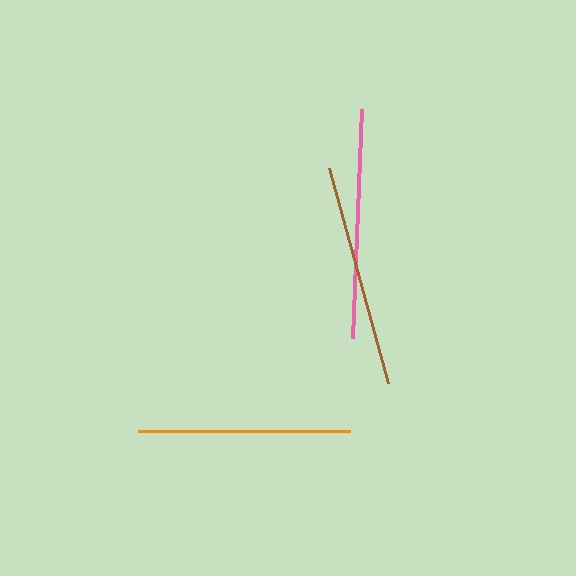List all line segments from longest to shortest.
From longest to shortest: pink, brown, orange.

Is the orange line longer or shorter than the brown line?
The brown line is longer than the orange line.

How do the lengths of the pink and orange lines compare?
The pink and orange lines are approximately the same length.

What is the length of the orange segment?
The orange segment is approximately 213 pixels long.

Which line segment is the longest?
The pink line is the longest at approximately 228 pixels.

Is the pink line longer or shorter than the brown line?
The pink line is longer than the brown line.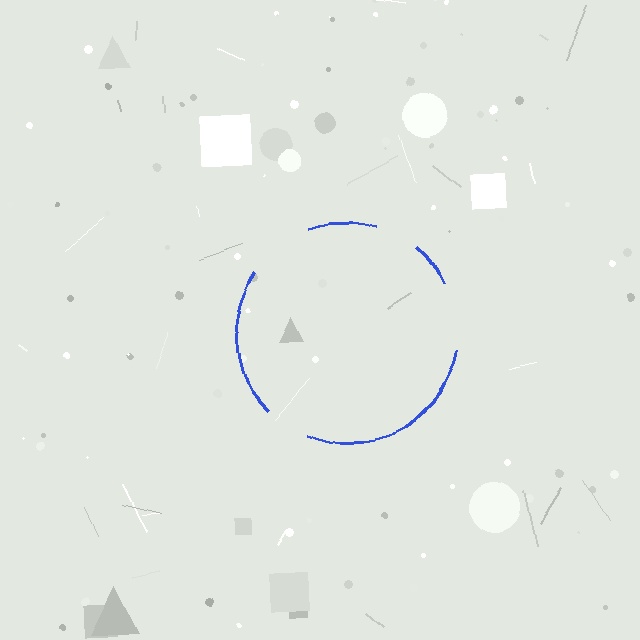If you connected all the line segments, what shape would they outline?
They would outline a circle.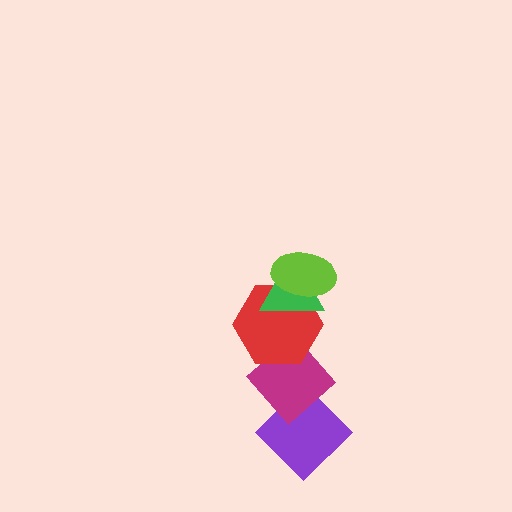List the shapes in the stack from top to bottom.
From top to bottom: the lime ellipse, the green triangle, the red hexagon, the magenta diamond, the purple diamond.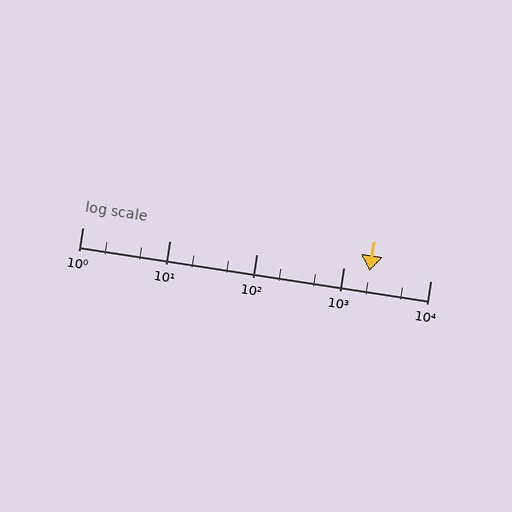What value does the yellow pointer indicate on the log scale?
The pointer indicates approximately 2000.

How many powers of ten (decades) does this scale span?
The scale spans 4 decades, from 1 to 10000.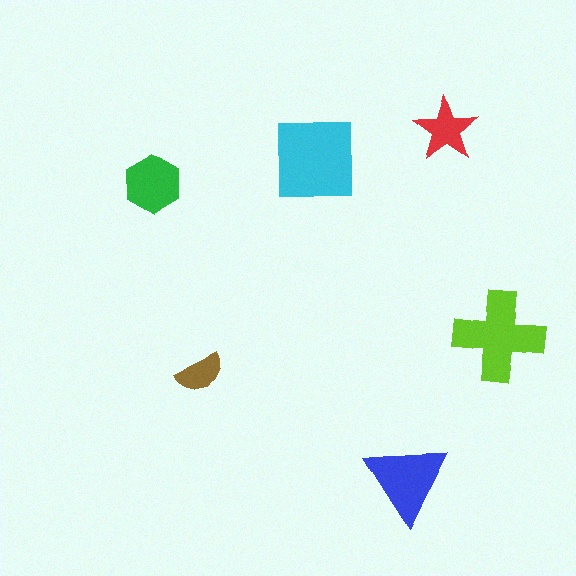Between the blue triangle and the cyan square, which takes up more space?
The cyan square.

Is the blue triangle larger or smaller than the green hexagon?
Larger.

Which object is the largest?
The cyan square.